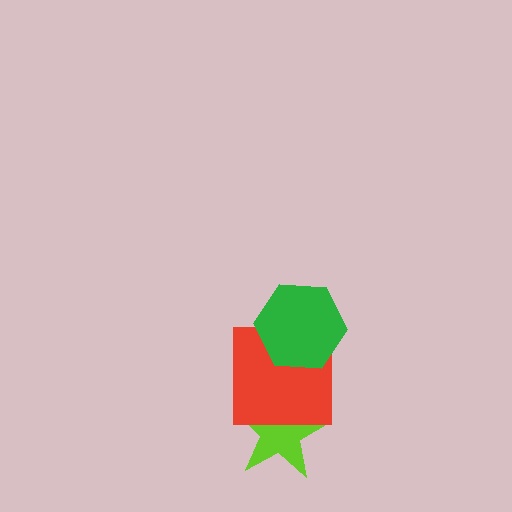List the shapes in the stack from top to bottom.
From top to bottom: the green hexagon, the red square, the lime star.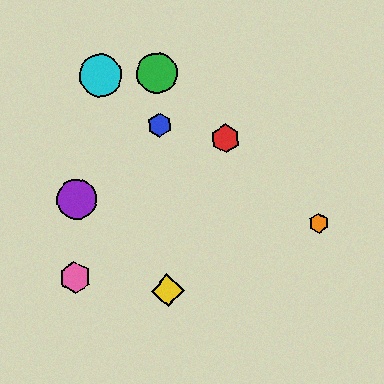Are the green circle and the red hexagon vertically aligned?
No, the green circle is at x≈157 and the red hexagon is at x≈226.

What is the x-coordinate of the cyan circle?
The cyan circle is at x≈101.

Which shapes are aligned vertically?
The blue hexagon, the green circle, the yellow diamond are aligned vertically.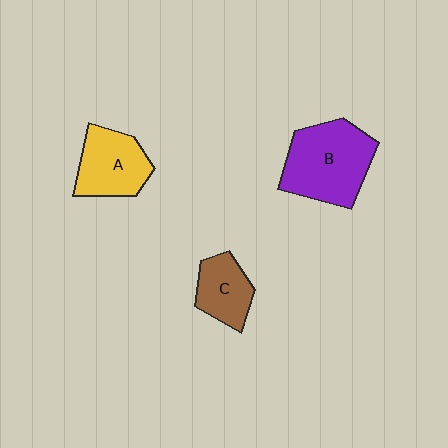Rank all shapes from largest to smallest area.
From largest to smallest: B (purple), A (yellow), C (brown).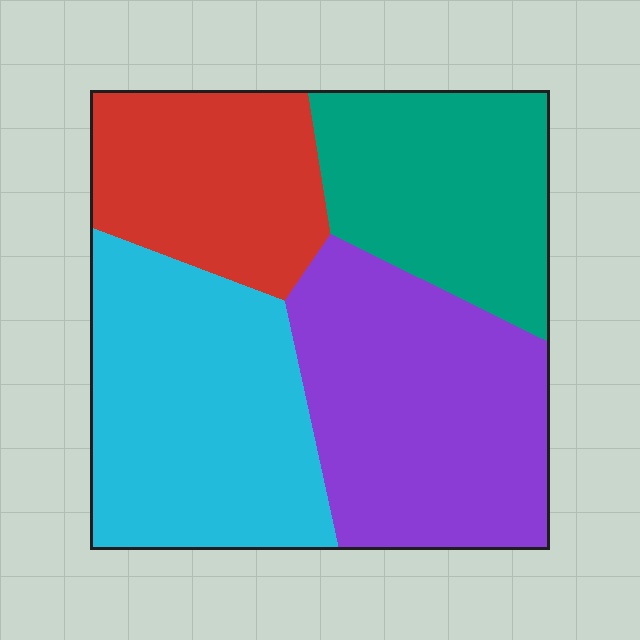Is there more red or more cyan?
Cyan.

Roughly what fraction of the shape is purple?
Purple covers about 30% of the shape.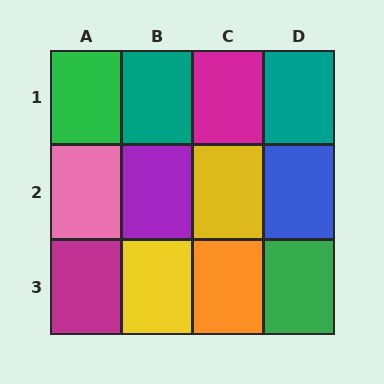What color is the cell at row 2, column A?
Pink.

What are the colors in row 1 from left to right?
Green, teal, magenta, teal.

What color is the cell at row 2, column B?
Purple.